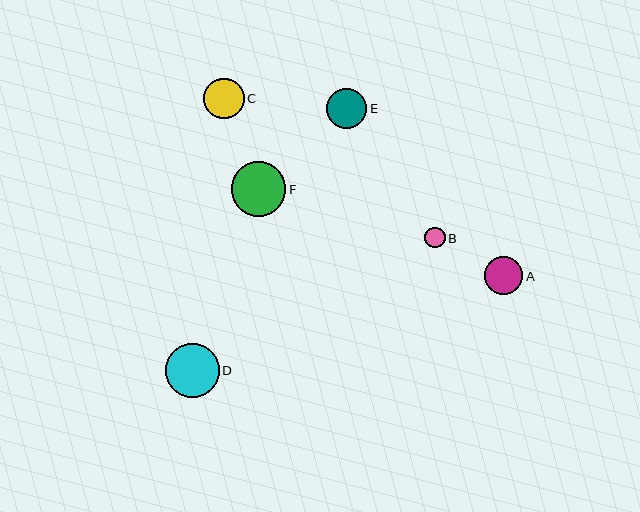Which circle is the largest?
Circle F is the largest with a size of approximately 55 pixels.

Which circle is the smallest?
Circle B is the smallest with a size of approximately 20 pixels.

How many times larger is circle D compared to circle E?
Circle D is approximately 1.3 times the size of circle E.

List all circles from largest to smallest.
From largest to smallest: F, D, E, C, A, B.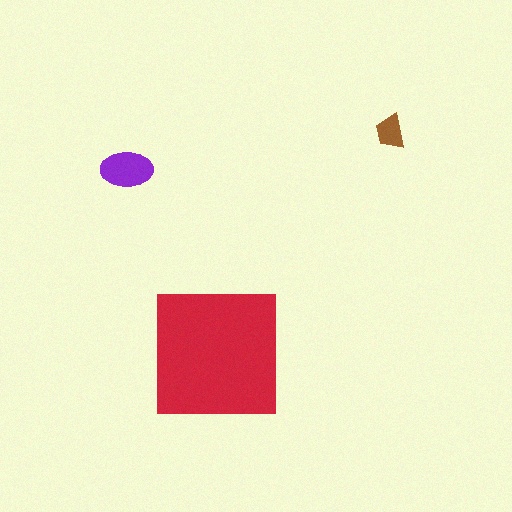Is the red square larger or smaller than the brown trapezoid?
Larger.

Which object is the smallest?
The brown trapezoid.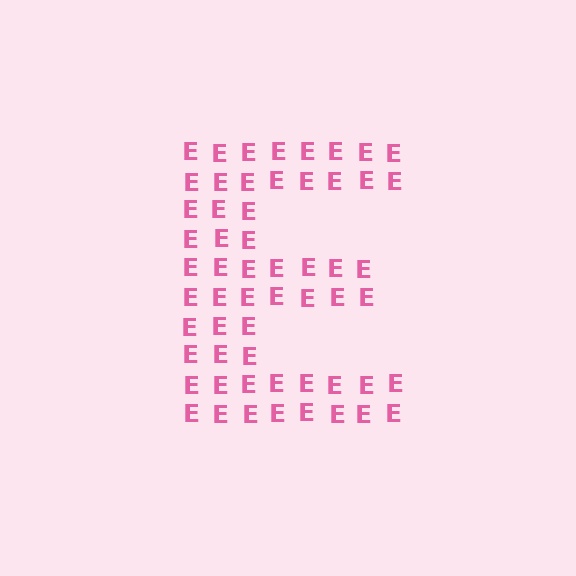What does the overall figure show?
The overall figure shows the letter E.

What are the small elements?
The small elements are letter E's.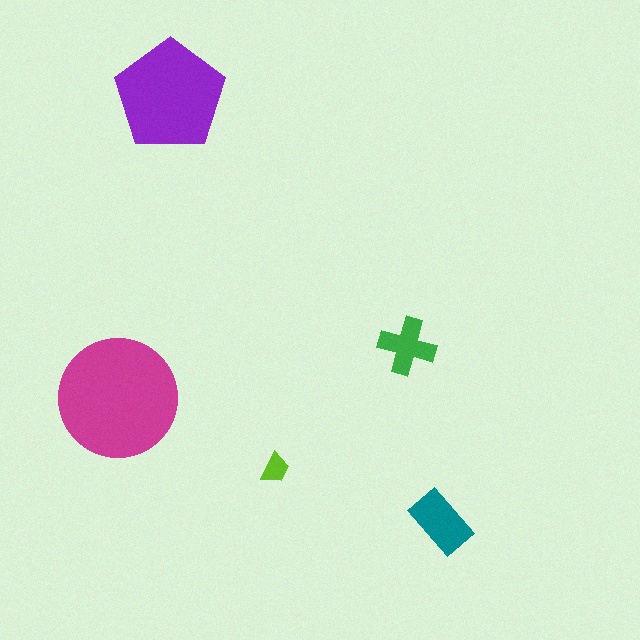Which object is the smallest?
The lime trapezoid.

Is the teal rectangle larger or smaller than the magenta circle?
Smaller.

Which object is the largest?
The magenta circle.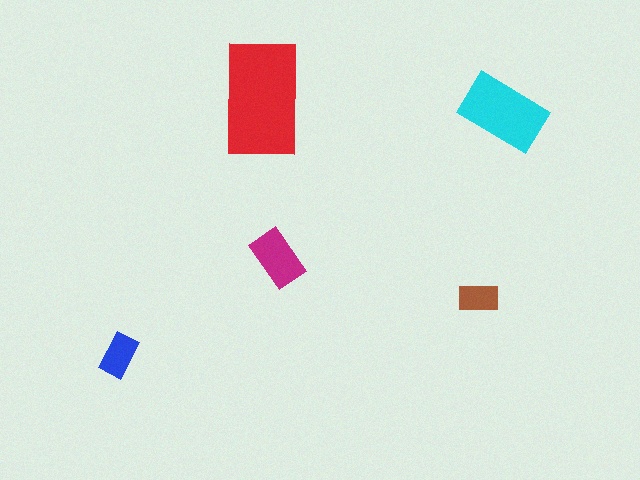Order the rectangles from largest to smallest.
the red one, the cyan one, the magenta one, the blue one, the brown one.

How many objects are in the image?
There are 5 objects in the image.